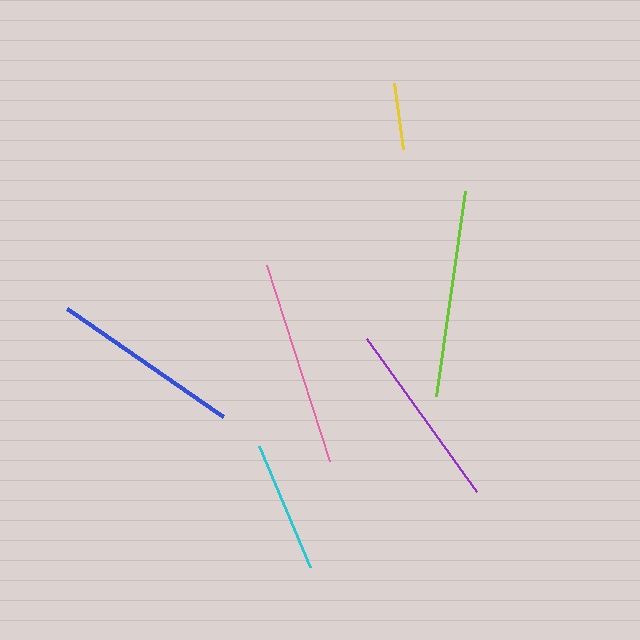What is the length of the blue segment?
The blue segment is approximately 190 pixels long.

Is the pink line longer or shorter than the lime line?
The lime line is longer than the pink line.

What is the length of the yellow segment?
The yellow segment is approximately 67 pixels long.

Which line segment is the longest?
The lime line is the longest at approximately 206 pixels.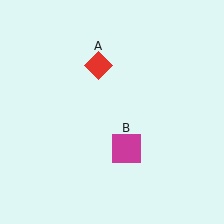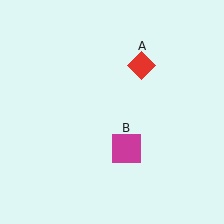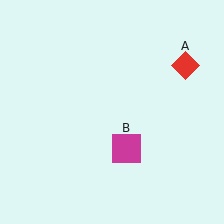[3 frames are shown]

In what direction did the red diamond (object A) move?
The red diamond (object A) moved right.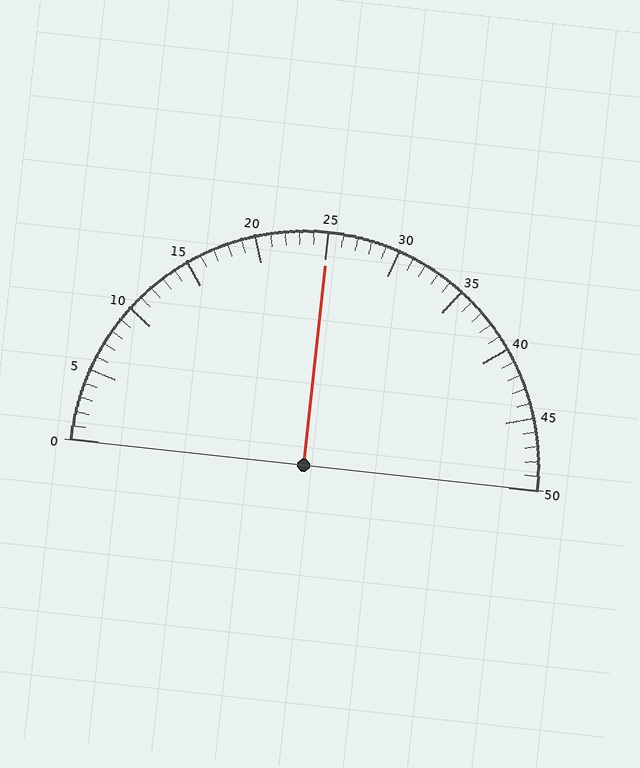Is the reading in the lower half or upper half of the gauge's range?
The reading is in the upper half of the range (0 to 50).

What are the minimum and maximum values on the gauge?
The gauge ranges from 0 to 50.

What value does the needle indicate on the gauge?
The needle indicates approximately 25.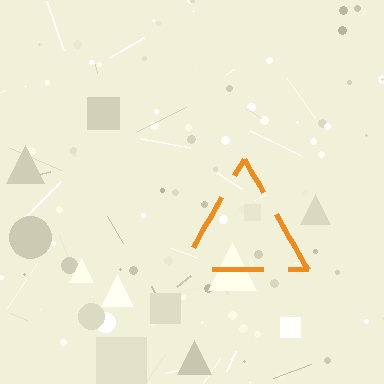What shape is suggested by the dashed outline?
The dashed outline suggests a triangle.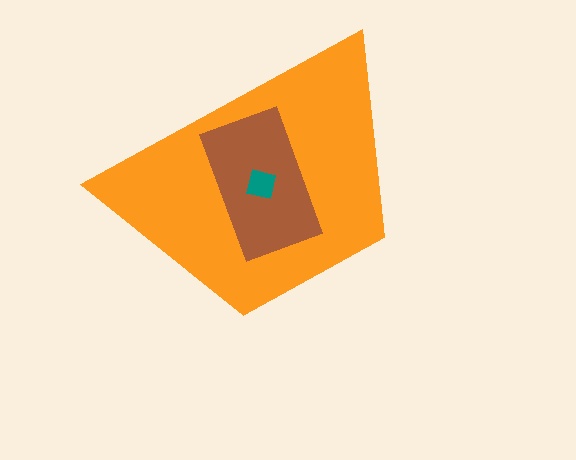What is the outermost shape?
The orange trapezoid.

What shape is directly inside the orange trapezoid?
The brown rectangle.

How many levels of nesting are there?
3.